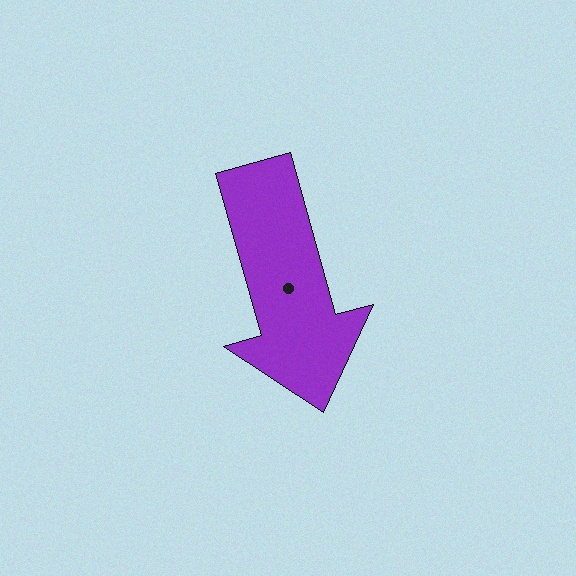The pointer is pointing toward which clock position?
Roughly 5 o'clock.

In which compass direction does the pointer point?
South.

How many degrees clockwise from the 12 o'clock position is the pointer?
Approximately 164 degrees.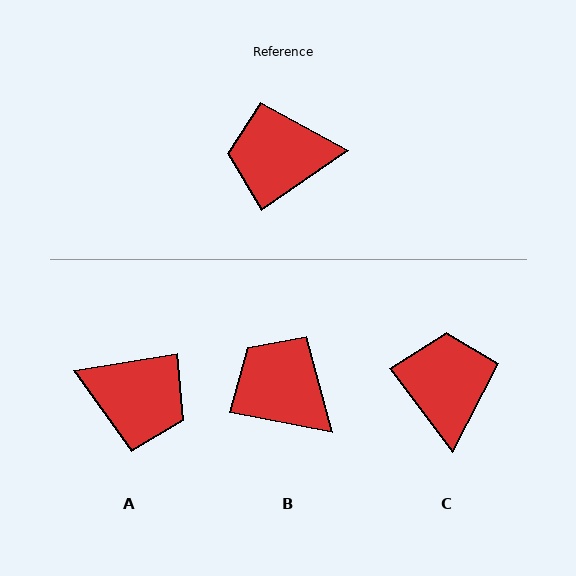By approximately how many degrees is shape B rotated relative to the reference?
Approximately 46 degrees clockwise.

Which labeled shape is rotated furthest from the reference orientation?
A, about 154 degrees away.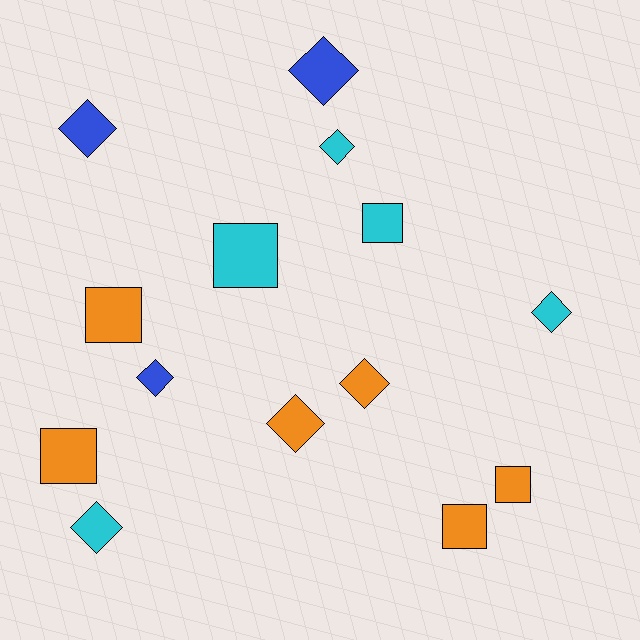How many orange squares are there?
There are 4 orange squares.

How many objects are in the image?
There are 14 objects.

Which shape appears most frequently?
Diamond, with 8 objects.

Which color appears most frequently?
Orange, with 6 objects.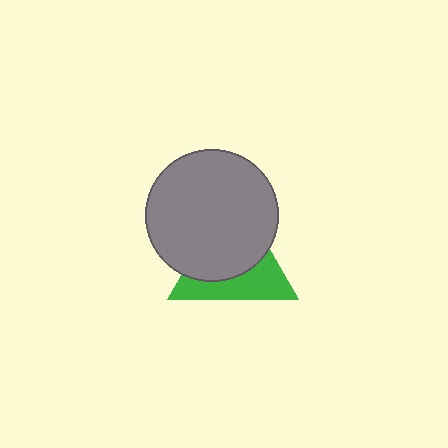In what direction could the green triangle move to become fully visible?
The green triangle could move down. That would shift it out from behind the gray circle entirely.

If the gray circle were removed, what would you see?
You would see the complete green triangle.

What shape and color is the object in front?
The object in front is a gray circle.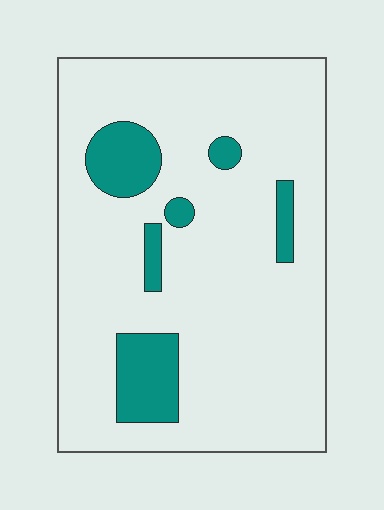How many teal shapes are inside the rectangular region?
6.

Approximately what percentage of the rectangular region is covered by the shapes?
Approximately 15%.